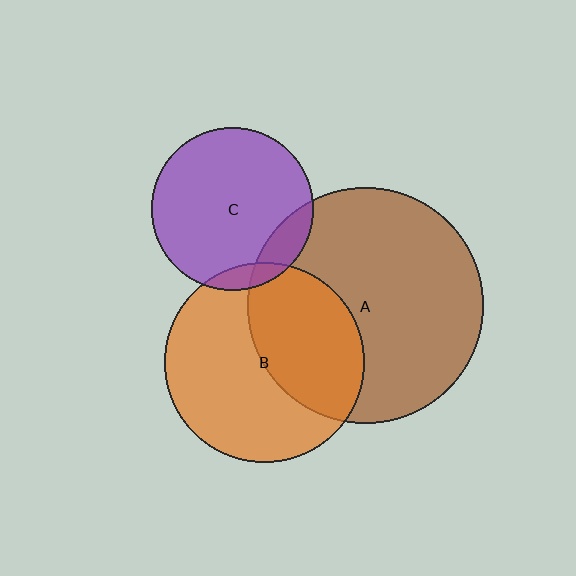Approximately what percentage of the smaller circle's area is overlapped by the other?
Approximately 5%.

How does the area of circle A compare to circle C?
Approximately 2.1 times.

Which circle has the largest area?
Circle A (brown).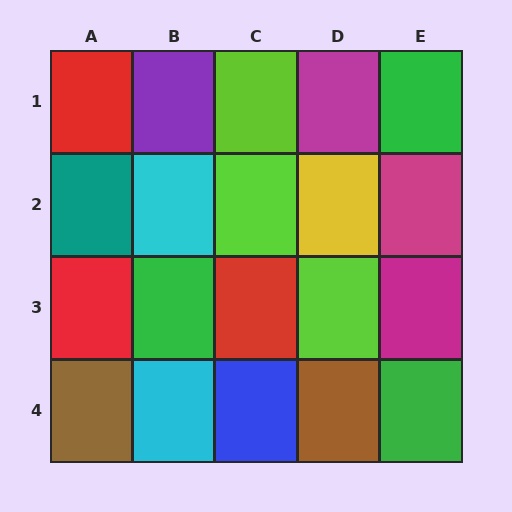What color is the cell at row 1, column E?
Green.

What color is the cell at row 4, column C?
Blue.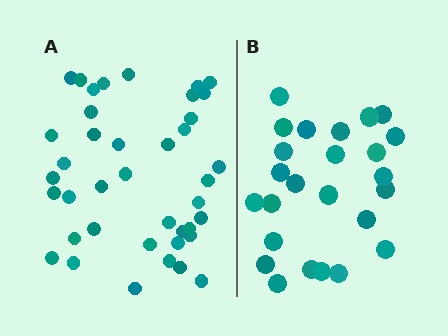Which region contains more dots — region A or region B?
Region A (the left region) has more dots.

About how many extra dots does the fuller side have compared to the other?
Region A has approximately 15 more dots than region B.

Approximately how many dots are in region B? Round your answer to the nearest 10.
About 20 dots. (The exact count is 25, which rounds to 20.)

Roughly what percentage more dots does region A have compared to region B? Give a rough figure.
About 60% more.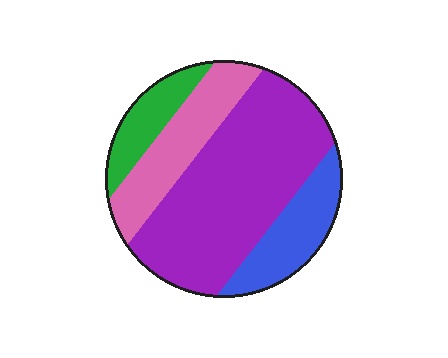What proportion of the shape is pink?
Pink covers 20% of the shape.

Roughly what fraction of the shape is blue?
Blue takes up about one sixth (1/6) of the shape.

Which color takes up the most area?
Purple, at roughly 50%.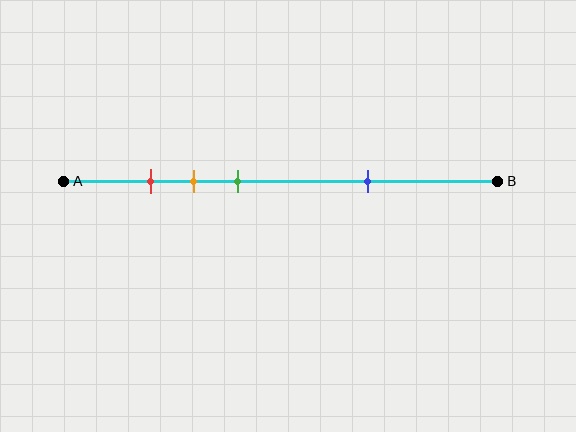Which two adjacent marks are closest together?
The red and orange marks are the closest adjacent pair.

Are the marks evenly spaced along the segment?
No, the marks are not evenly spaced.